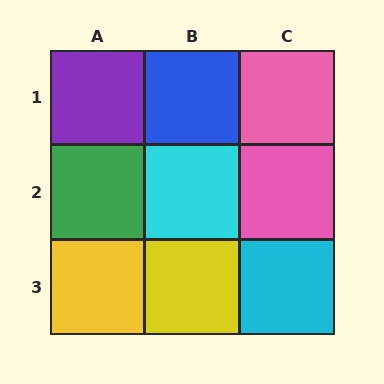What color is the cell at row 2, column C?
Pink.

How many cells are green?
1 cell is green.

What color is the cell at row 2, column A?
Green.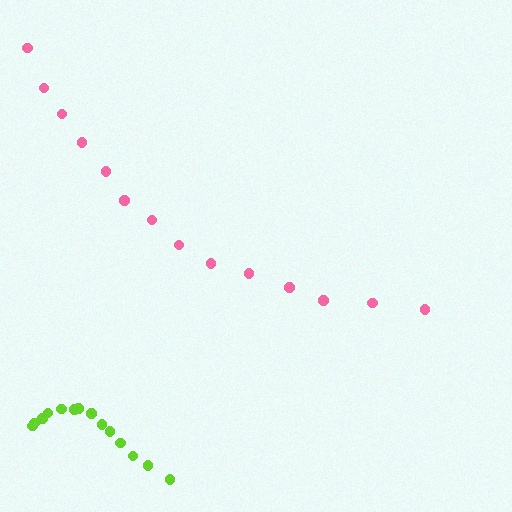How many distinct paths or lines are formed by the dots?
There are 2 distinct paths.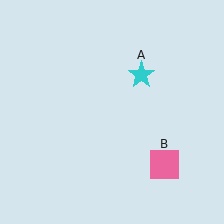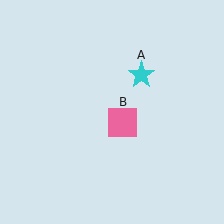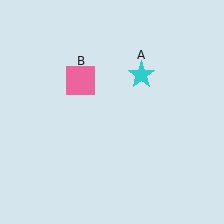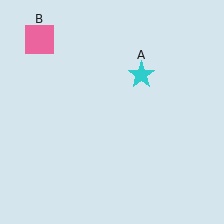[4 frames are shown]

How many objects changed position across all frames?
1 object changed position: pink square (object B).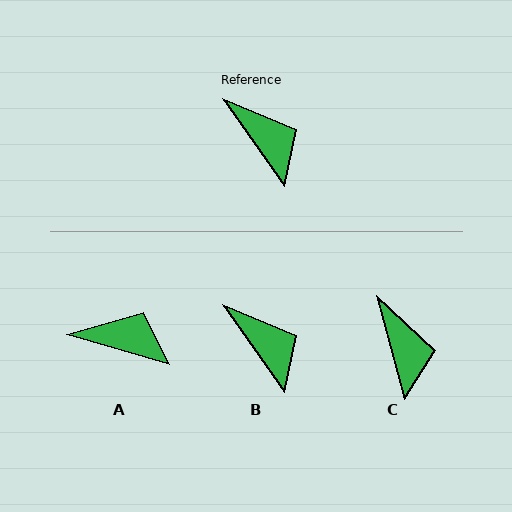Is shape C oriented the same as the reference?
No, it is off by about 21 degrees.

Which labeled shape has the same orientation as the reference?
B.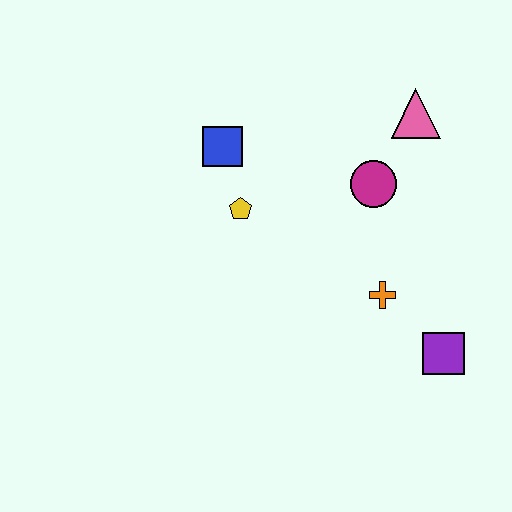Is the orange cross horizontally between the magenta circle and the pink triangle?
Yes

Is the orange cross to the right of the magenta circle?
Yes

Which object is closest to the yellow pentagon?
The blue square is closest to the yellow pentagon.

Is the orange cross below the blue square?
Yes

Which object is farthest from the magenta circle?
The purple square is farthest from the magenta circle.